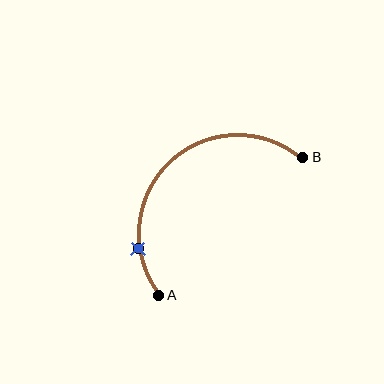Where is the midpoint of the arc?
The arc midpoint is the point on the curve farthest from the straight line joining A and B. It sits above and to the left of that line.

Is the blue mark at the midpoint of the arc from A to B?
No. The blue mark lies on the arc but is closer to endpoint A. The arc midpoint would be at the point on the curve equidistant along the arc from both A and B.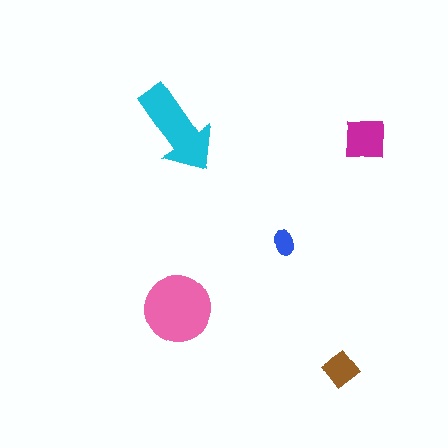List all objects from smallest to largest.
The blue ellipse, the brown diamond, the magenta square, the cyan arrow, the pink circle.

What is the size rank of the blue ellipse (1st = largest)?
5th.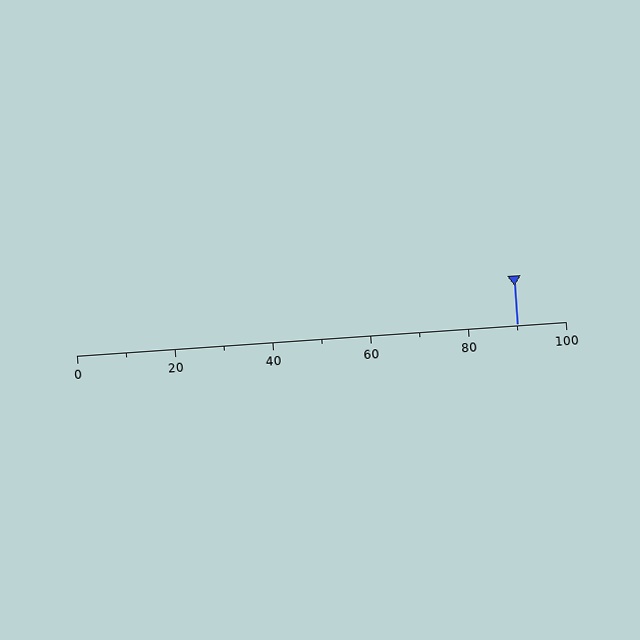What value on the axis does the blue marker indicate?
The marker indicates approximately 90.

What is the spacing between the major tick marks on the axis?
The major ticks are spaced 20 apart.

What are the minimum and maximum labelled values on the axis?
The axis runs from 0 to 100.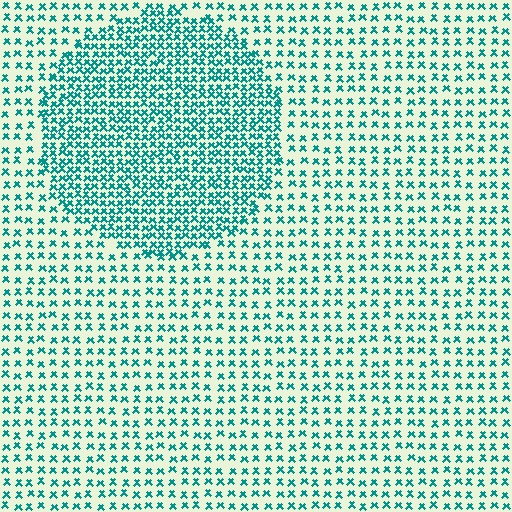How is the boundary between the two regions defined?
The boundary is defined by a change in element density (approximately 2.1x ratio). All elements are the same color, size, and shape.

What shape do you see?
I see a circle.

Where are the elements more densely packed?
The elements are more densely packed inside the circle boundary.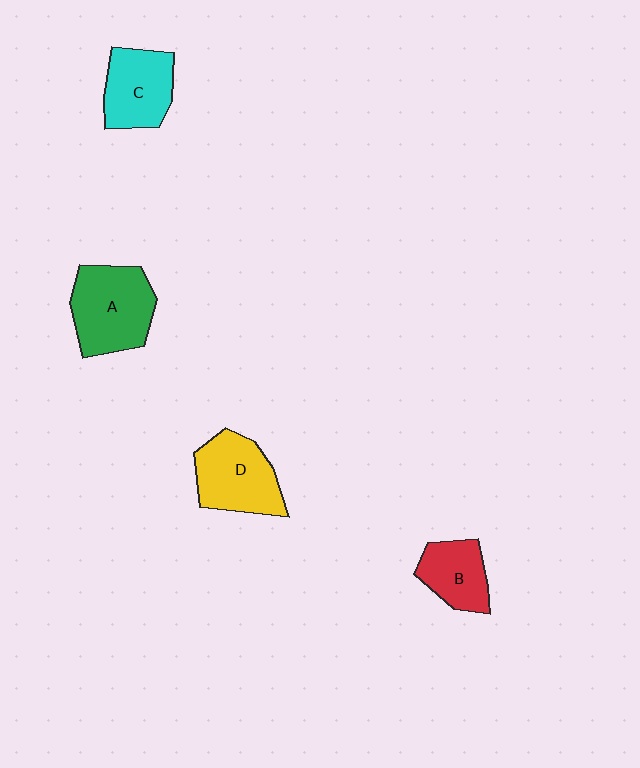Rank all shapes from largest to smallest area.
From largest to smallest: A (green), D (yellow), C (cyan), B (red).